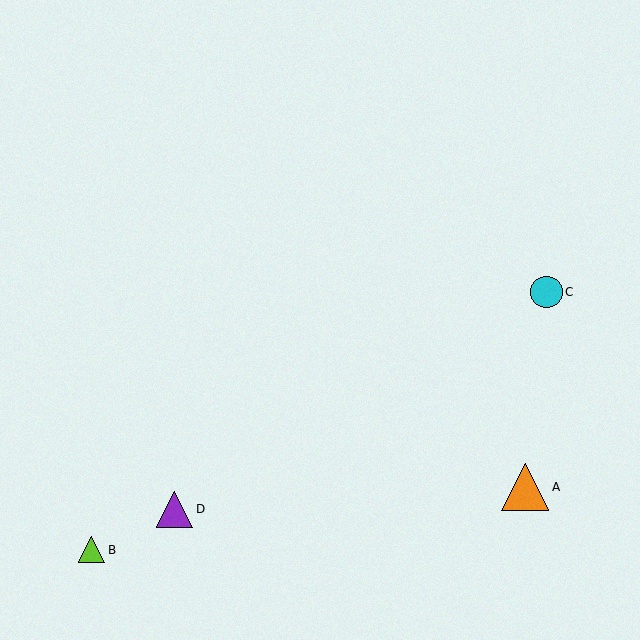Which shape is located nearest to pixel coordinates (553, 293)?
The cyan circle (labeled C) at (546, 292) is nearest to that location.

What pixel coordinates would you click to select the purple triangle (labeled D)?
Click at (175, 509) to select the purple triangle D.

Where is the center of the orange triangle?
The center of the orange triangle is at (525, 487).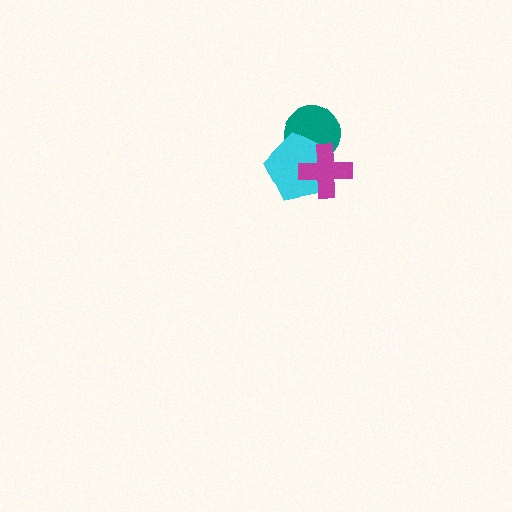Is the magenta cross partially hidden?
No, no other shape covers it.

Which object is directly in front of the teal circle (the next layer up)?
The cyan pentagon is directly in front of the teal circle.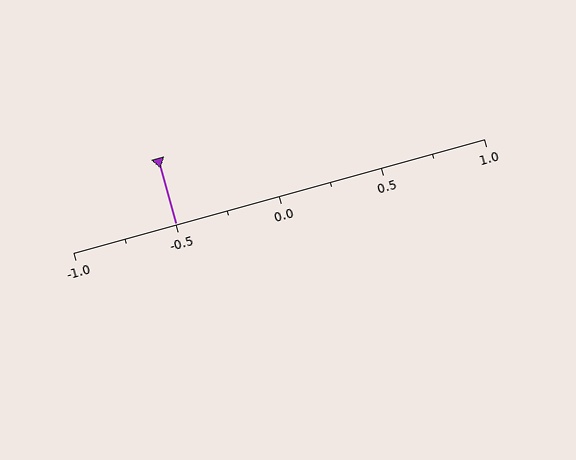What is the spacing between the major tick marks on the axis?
The major ticks are spaced 0.5 apart.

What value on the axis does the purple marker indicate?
The marker indicates approximately -0.5.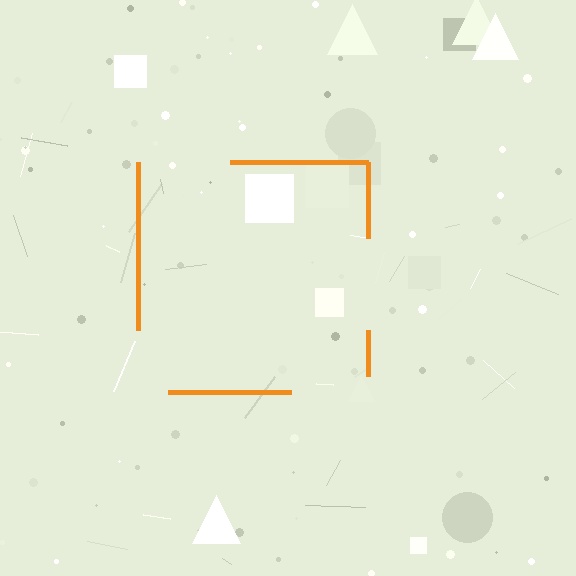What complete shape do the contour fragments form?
The contour fragments form a square.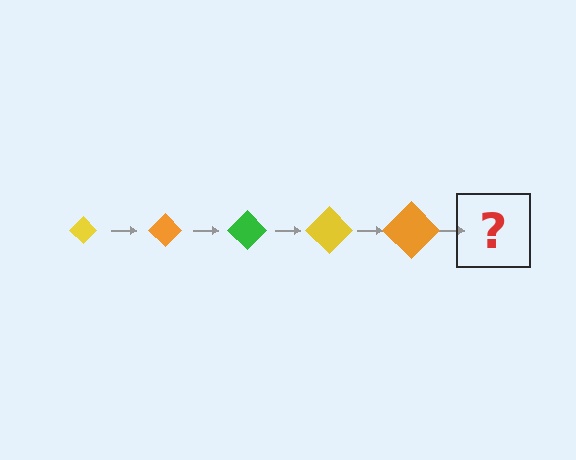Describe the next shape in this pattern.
It should be a green diamond, larger than the previous one.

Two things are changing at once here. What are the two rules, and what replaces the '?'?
The two rules are that the diamond grows larger each step and the color cycles through yellow, orange, and green. The '?' should be a green diamond, larger than the previous one.